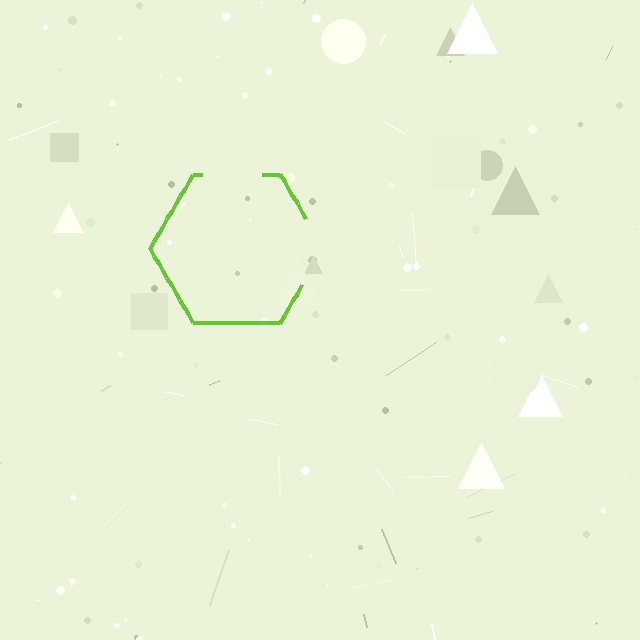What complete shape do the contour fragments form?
The contour fragments form a hexagon.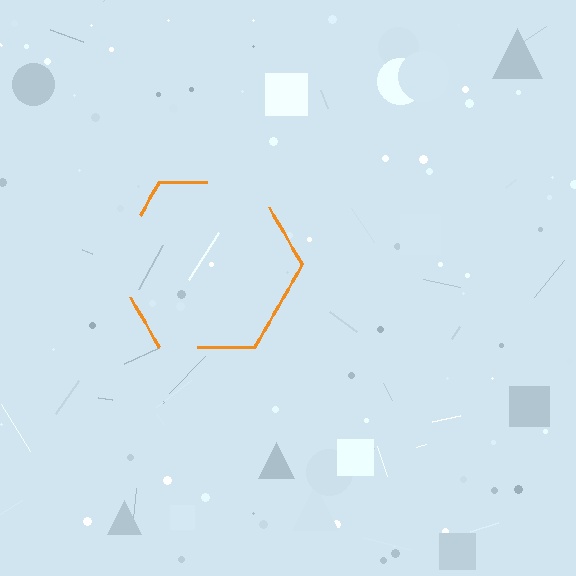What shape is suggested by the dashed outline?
The dashed outline suggests a hexagon.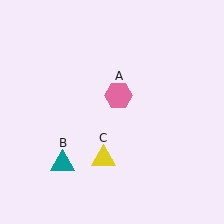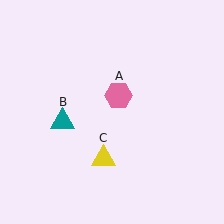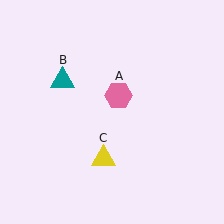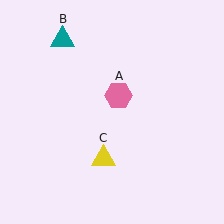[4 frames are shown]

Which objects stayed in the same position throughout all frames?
Pink hexagon (object A) and yellow triangle (object C) remained stationary.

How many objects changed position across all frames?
1 object changed position: teal triangle (object B).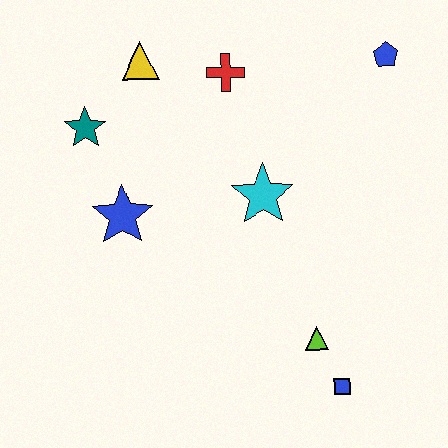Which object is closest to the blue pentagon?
The red cross is closest to the blue pentagon.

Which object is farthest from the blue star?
The blue pentagon is farthest from the blue star.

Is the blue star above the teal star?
No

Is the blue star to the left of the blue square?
Yes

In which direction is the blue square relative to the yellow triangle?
The blue square is below the yellow triangle.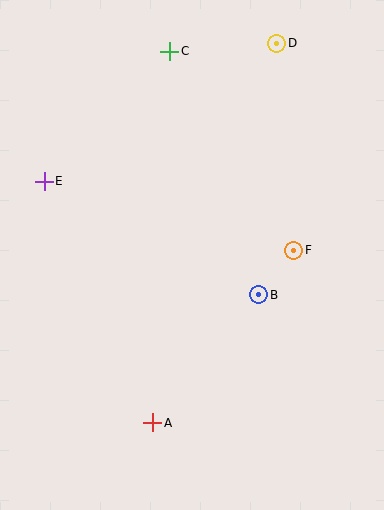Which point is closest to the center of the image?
Point B at (259, 295) is closest to the center.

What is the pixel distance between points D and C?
The distance between D and C is 107 pixels.